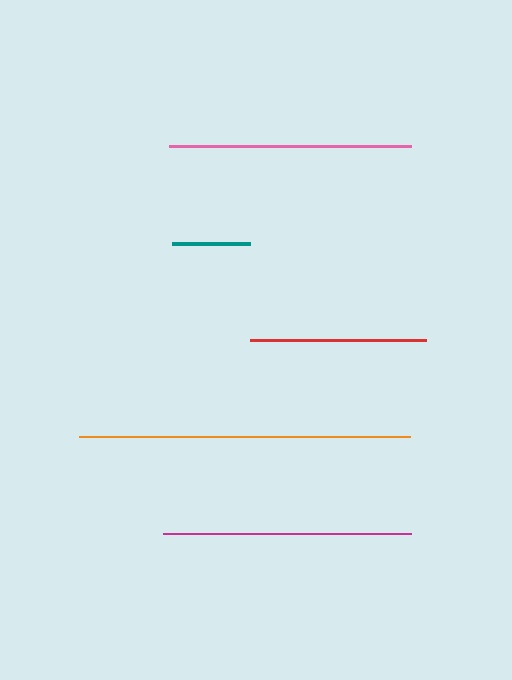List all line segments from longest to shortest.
From longest to shortest: orange, magenta, pink, red, teal.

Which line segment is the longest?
The orange line is the longest at approximately 332 pixels.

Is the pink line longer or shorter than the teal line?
The pink line is longer than the teal line.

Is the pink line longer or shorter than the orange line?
The orange line is longer than the pink line.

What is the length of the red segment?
The red segment is approximately 175 pixels long.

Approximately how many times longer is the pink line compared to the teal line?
The pink line is approximately 3.1 times the length of the teal line.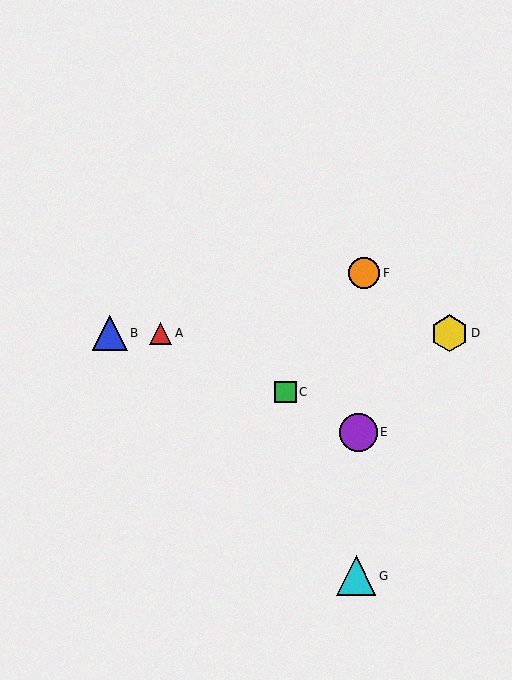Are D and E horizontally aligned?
No, D is at y≈333 and E is at y≈432.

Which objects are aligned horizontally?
Objects A, B, D are aligned horizontally.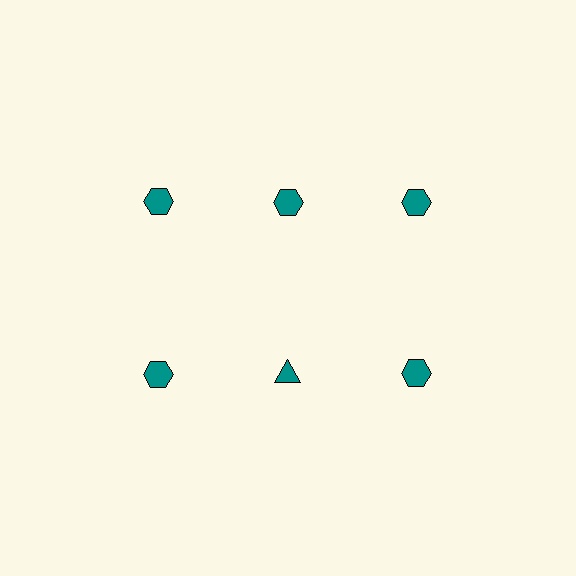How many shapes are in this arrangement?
There are 6 shapes arranged in a grid pattern.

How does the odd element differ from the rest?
It has a different shape: triangle instead of hexagon.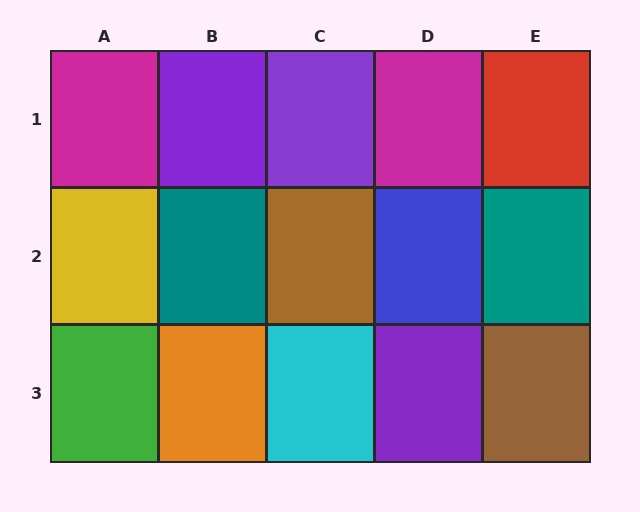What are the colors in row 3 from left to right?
Green, orange, cyan, purple, brown.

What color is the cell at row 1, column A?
Magenta.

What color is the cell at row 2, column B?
Teal.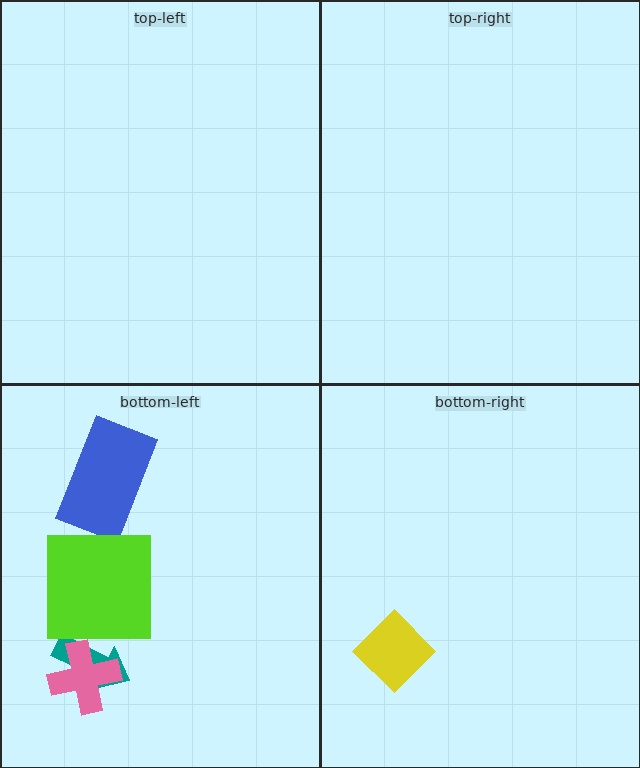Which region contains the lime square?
The bottom-left region.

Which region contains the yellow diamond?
The bottom-right region.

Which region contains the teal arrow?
The bottom-left region.